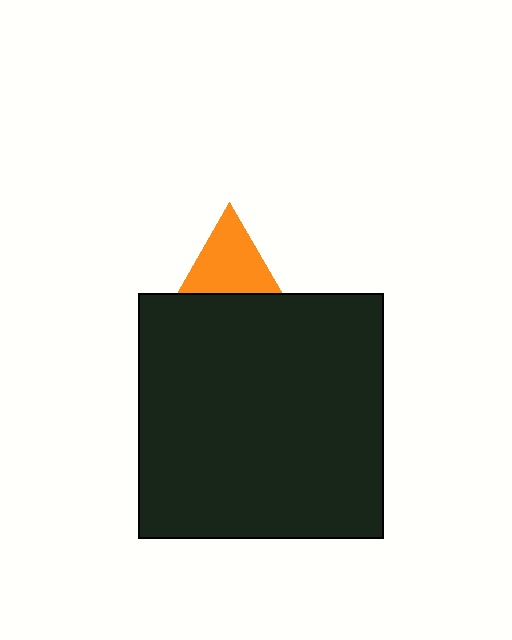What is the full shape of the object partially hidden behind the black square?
The partially hidden object is an orange triangle.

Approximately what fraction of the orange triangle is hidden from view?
Roughly 41% of the orange triangle is hidden behind the black square.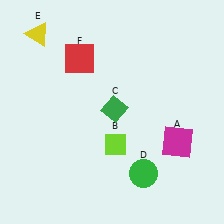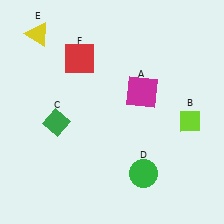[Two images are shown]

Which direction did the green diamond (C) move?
The green diamond (C) moved left.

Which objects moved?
The objects that moved are: the magenta square (A), the lime diamond (B), the green diamond (C).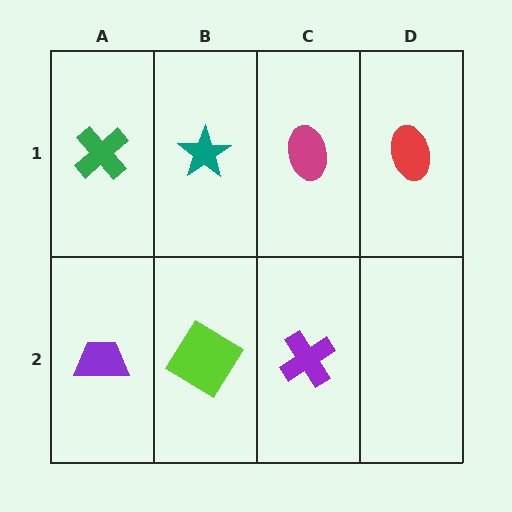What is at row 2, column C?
A purple cross.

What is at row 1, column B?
A teal star.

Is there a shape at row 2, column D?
No, that cell is empty.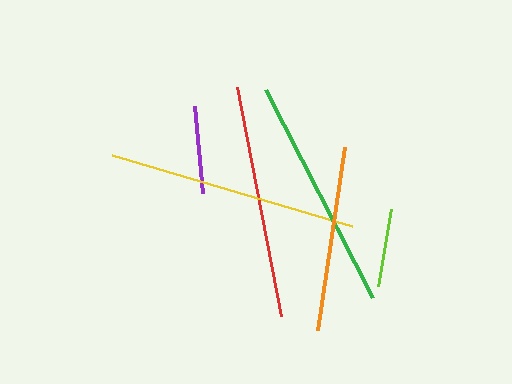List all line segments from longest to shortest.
From longest to shortest: yellow, green, red, orange, purple, lime.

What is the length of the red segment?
The red segment is approximately 233 pixels long.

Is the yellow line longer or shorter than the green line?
The yellow line is longer than the green line.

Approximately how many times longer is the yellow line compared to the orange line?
The yellow line is approximately 1.4 times the length of the orange line.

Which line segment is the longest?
The yellow line is the longest at approximately 250 pixels.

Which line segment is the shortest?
The lime line is the shortest at approximately 78 pixels.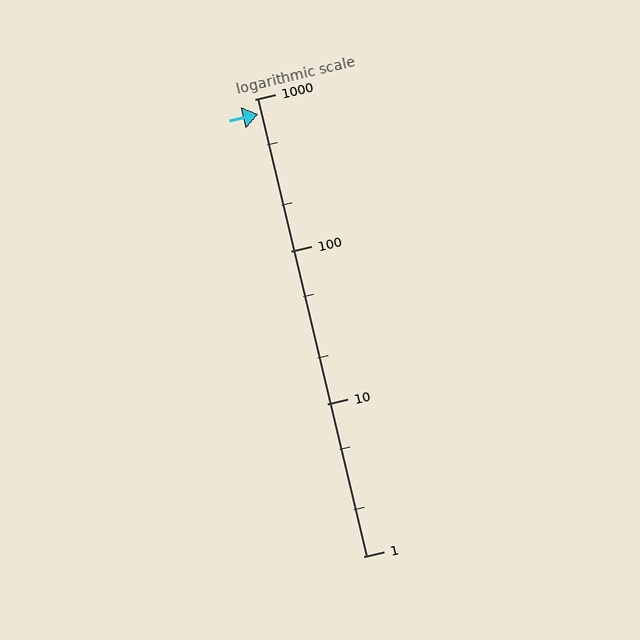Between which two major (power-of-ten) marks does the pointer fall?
The pointer is between 100 and 1000.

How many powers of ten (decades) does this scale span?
The scale spans 3 decades, from 1 to 1000.